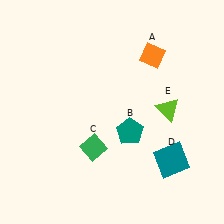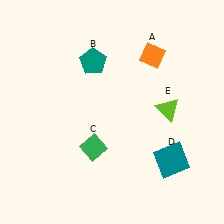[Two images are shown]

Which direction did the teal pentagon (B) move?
The teal pentagon (B) moved up.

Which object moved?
The teal pentagon (B) moved up.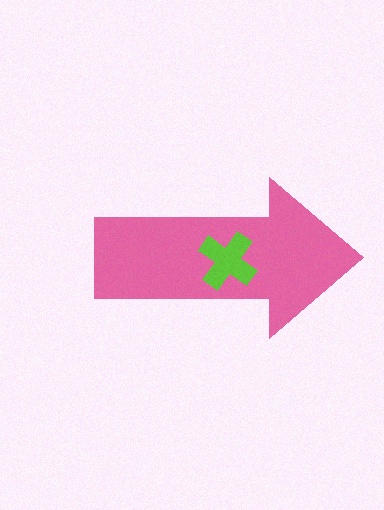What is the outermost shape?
The pink arrow.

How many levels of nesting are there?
2.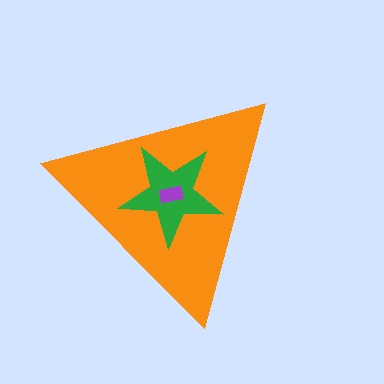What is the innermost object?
The purple rectangle.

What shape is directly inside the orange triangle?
The green star.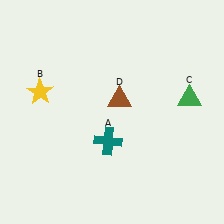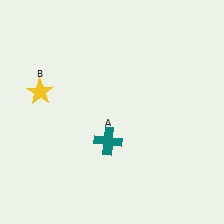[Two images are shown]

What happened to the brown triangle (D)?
The brown triangle (D) was removed in Image 2. It was in the top-right area of Image 1.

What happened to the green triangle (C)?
The green triangle (C) was removed in Image 2. It was in the top-right area of Image 1.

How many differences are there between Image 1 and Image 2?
There are 2 differences between the two images.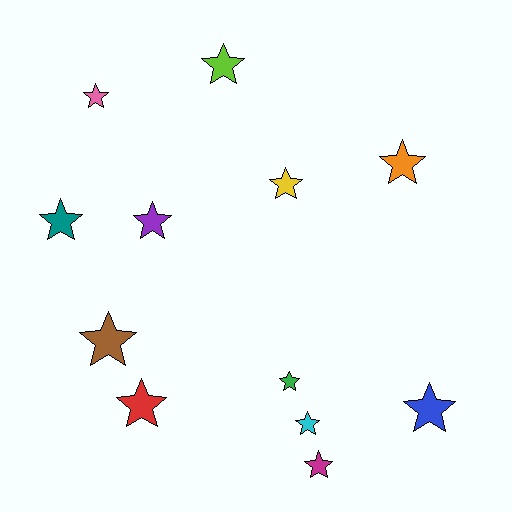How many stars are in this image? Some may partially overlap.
There are 12 stars.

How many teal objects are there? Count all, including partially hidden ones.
There is 1 teal object.